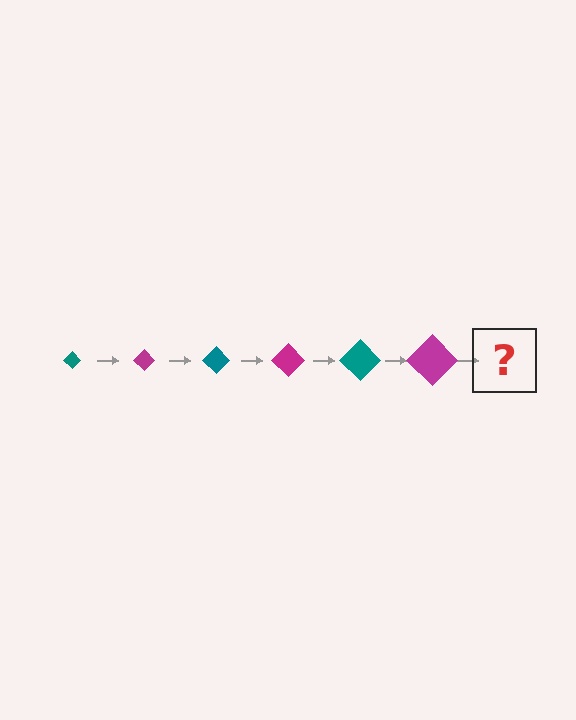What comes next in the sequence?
The next element should be a teal diamond, larger than the previous one.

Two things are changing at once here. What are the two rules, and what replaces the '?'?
The two rules are that the diamond grows larger each step and the color cycles through teal and magenta. The '?' should be a teal diamond, larger than the previous one.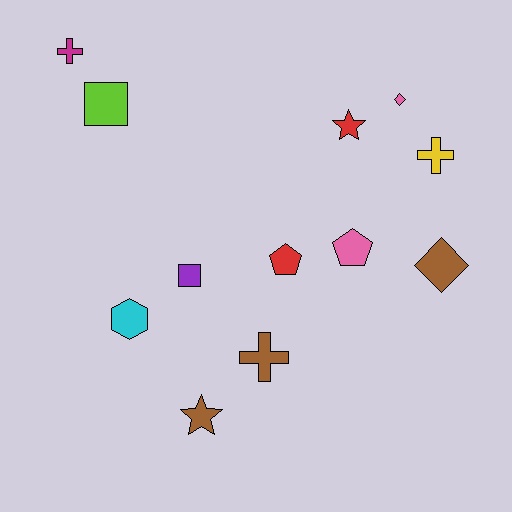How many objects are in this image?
There are 12 objects.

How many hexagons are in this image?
There is 1 hexagon.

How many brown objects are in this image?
There are 3 brown objects.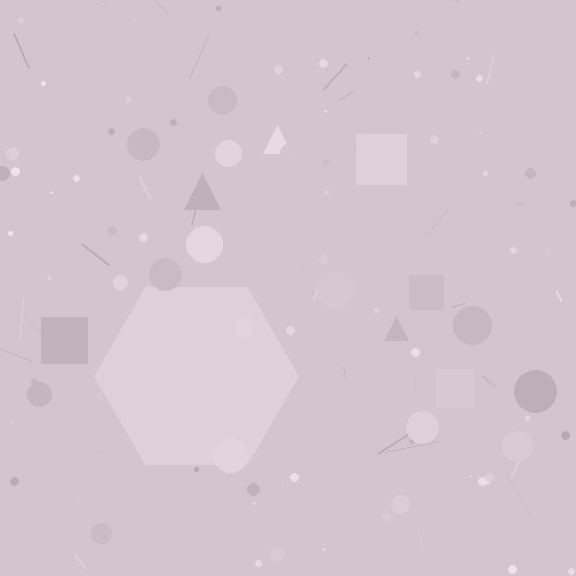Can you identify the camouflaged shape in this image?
The camouflaged shape is a hexagon.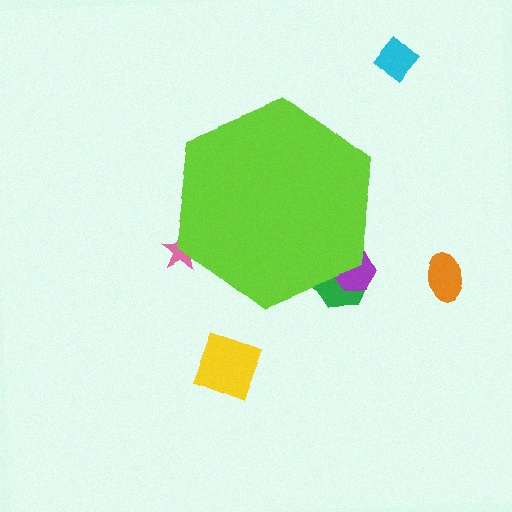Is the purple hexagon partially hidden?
Yes, the purple hexagon is partially hidden behind the lime hexagon.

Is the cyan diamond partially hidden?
No, the cyan diamond is fully visible.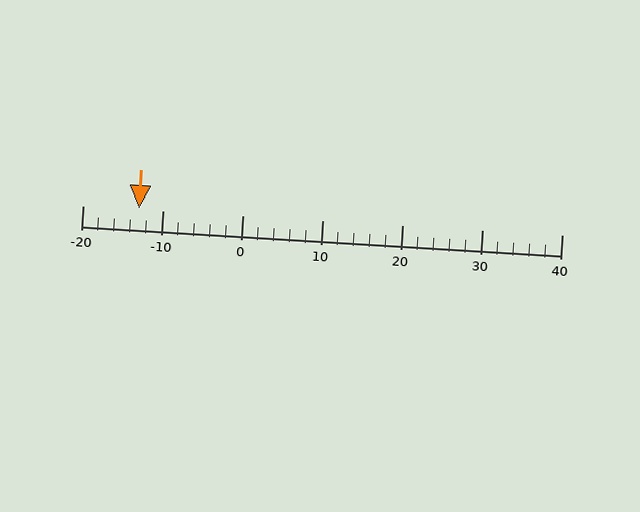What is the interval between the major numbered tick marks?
The major tick marks are spaced 10 units apart.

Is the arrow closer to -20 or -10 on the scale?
The arrow is closer to -10.